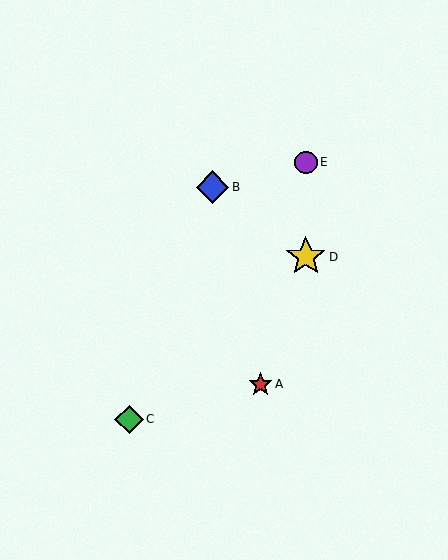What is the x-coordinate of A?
Object A is at x≈260.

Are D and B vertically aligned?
No, D is at x≈306 and B is at x≈213.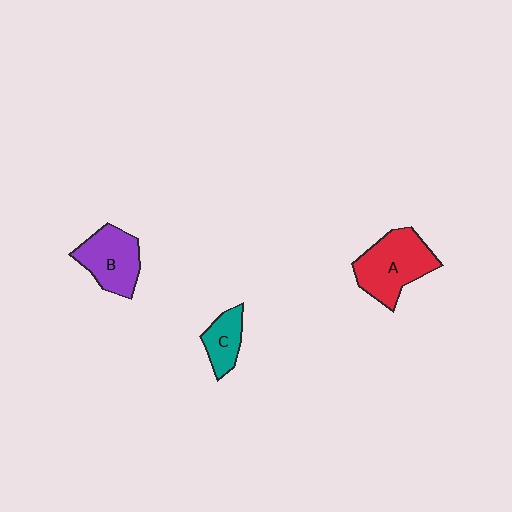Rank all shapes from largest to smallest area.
From largest to smallest: A (red), B (purple), C (teal).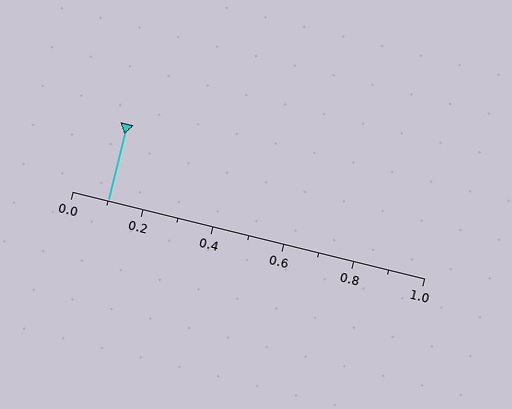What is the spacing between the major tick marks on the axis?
The major ticks are spaced 0.2 apart.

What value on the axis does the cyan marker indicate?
The marker indicates approximately 0.1.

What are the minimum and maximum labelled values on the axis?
The axis runs from 0.0 to 1.0.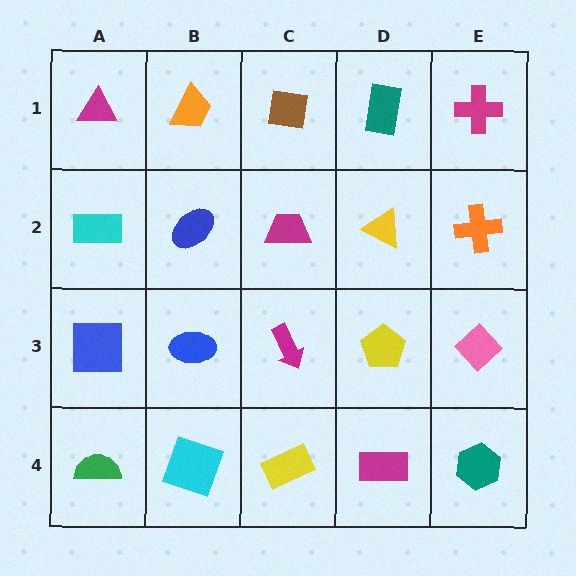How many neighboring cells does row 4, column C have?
3.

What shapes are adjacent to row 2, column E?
A magenta cross (row 1, column E), a pink diamond (row 3, column E), a yellow triangle (row 2, column D).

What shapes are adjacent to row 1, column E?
An orange cross (row 2, column E), a teal rectangle (row 1, column D).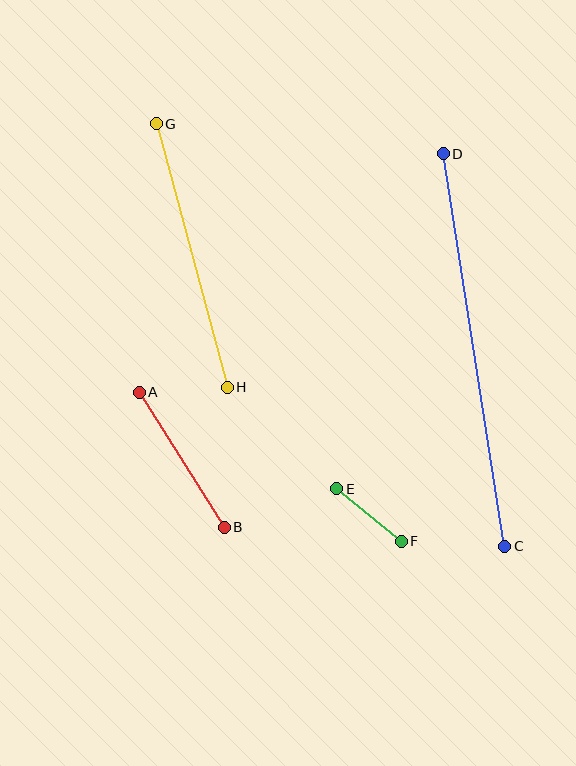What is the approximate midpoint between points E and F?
The midpoint is at approximately (369, 515) pixels.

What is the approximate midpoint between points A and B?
The midpoint is at approximately (182, 460) pixels.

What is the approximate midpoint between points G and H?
The midpoint is at approximately (192, 255) pixels.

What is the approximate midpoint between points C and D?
The midpoint is at approximately (474, 350) pixels.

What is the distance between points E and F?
The distance is approximately 83 pixels.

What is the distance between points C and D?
The distance is approximately 397 pixels.